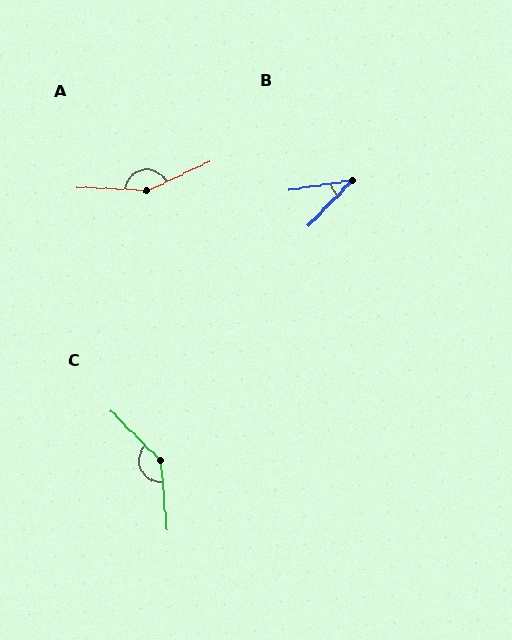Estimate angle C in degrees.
Approximately 140 degrees.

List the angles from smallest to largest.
B (37°), C (140°), A (152°).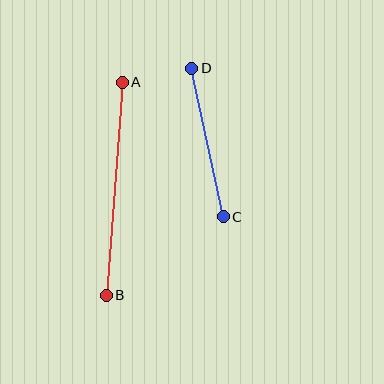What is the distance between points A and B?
The distance is approximately 214 pixels.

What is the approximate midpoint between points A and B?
The midpoint is at approximately (114, 189) pixels.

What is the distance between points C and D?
The distance is approximately 152 pixels.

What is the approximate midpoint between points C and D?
The midpoint is at approximately (207, 143) pixels.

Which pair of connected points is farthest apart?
Points A and B are farthest apart.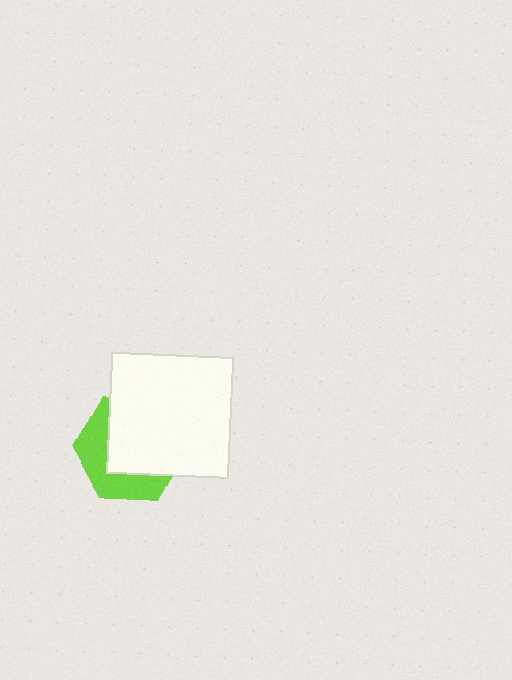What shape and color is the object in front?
The object in front is a white square.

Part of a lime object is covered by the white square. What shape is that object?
It is a hexagon.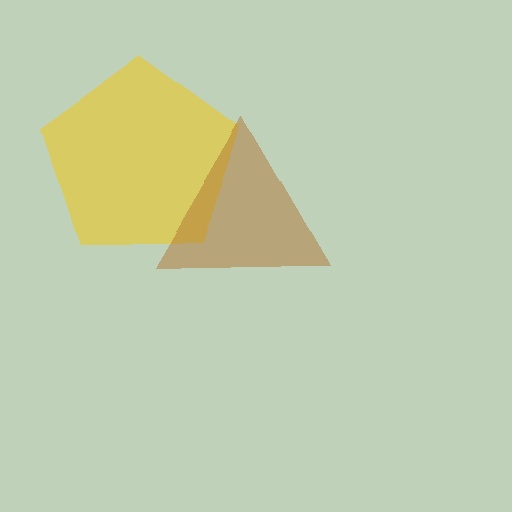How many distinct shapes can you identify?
There are 2 distinct shapes: a yellow pentagon, a brown triangle.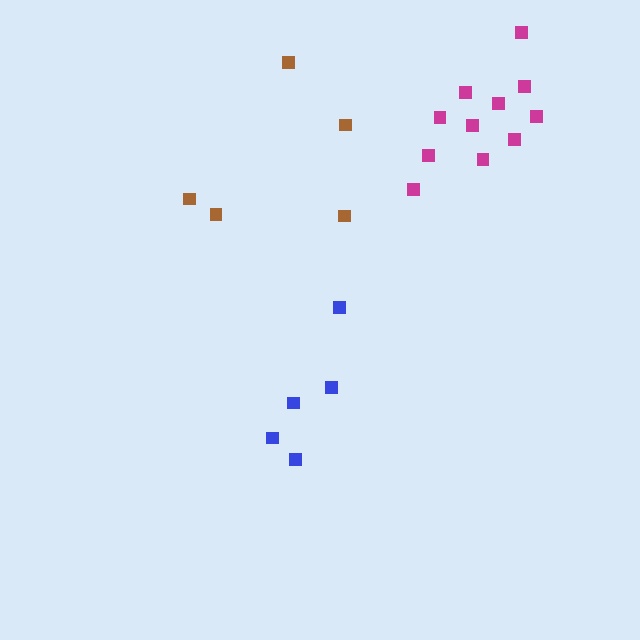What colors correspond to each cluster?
The clusters are colored: brown, blue, magenta.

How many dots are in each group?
Group 1: 5 dots, Group 2: 5 dots, Group 3: 11 dots (21 total).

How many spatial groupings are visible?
There are 3 spatial groupings.